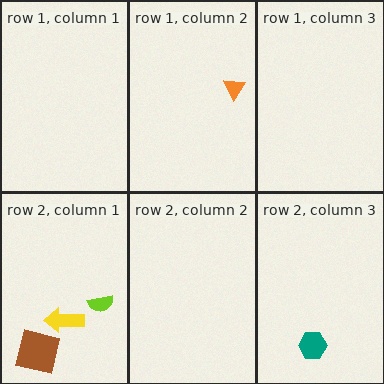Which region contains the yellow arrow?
The row 2, column 1 region.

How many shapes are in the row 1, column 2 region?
1.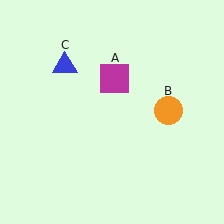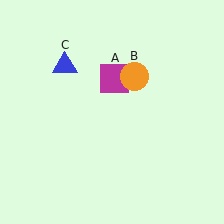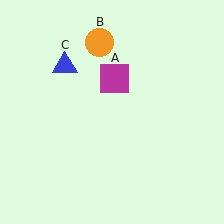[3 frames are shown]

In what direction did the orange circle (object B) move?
The orange circle (object B) moved up and to the left.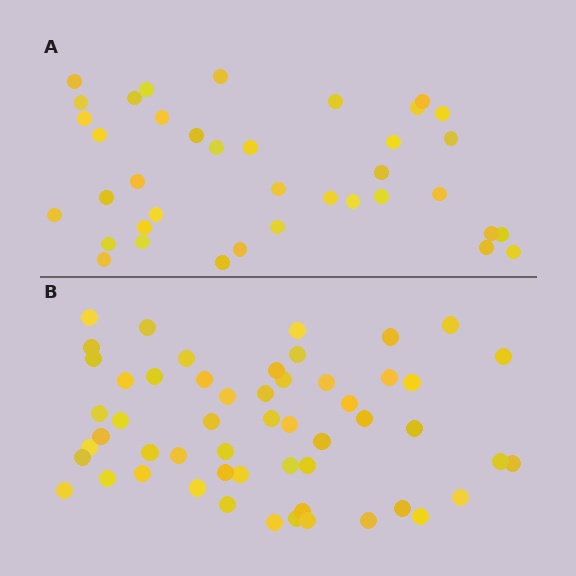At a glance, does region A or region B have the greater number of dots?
Region B (the bottom region) has more dots.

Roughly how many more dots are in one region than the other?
Region B has approximately 15 more dots than region A.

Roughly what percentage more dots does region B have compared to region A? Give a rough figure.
About 40% more.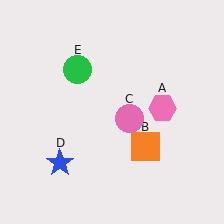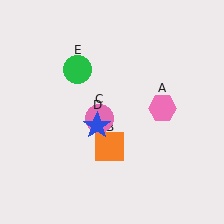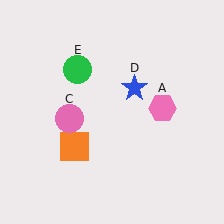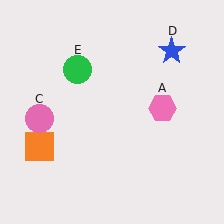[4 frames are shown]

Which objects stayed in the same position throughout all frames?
Pink hexagon (object A) and green circle (object E) remained stationary.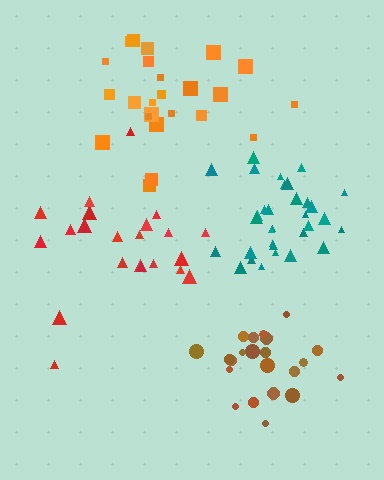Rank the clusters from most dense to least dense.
teal, brown, orange, red.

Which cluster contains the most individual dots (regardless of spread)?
Teal (32).